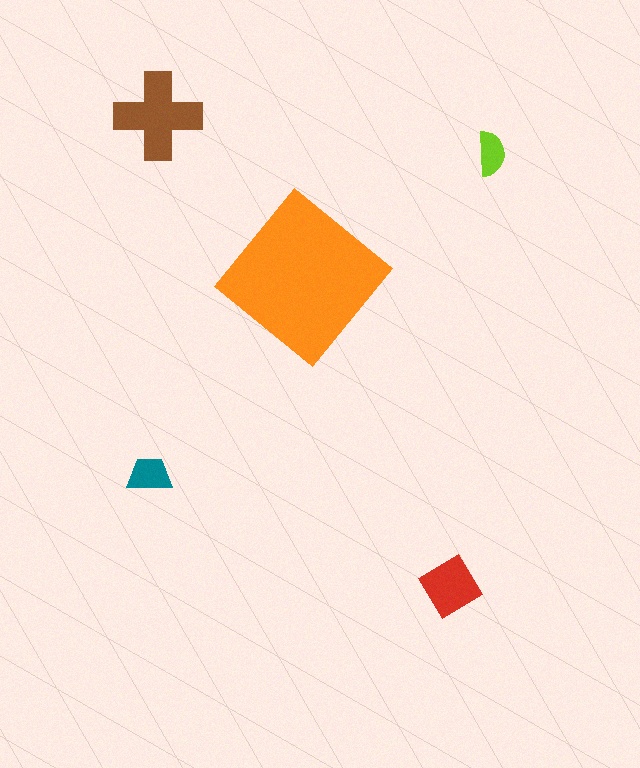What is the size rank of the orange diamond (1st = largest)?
1st.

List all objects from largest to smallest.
The orange diamond, the brown cross, the red diamond, the teal trapezoid, the lime semicircle.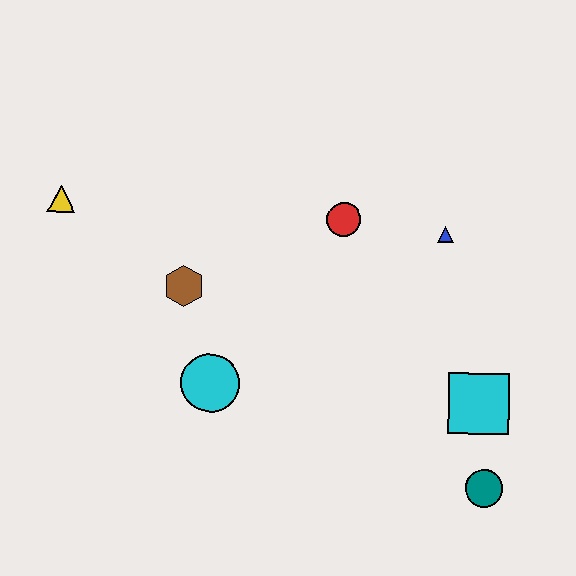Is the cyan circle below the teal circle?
No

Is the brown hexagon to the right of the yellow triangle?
Yes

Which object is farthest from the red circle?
The teal circle is farthest from the red circle.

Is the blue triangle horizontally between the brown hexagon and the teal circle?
Yes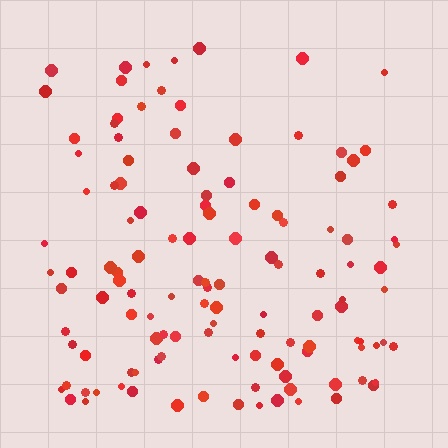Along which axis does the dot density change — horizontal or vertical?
Vertical.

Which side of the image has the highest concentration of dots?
The bottom.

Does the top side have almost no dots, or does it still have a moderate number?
Still a moderate number, just noticeably fewer than the bottom.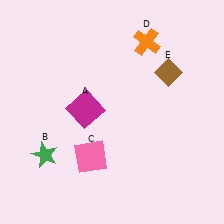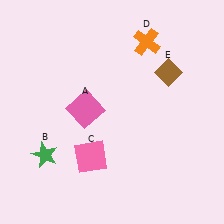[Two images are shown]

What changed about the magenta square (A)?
In Image 1, A is magenta. In Image 2, it changed to pink.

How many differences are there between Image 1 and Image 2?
There is 1 difference between the two images.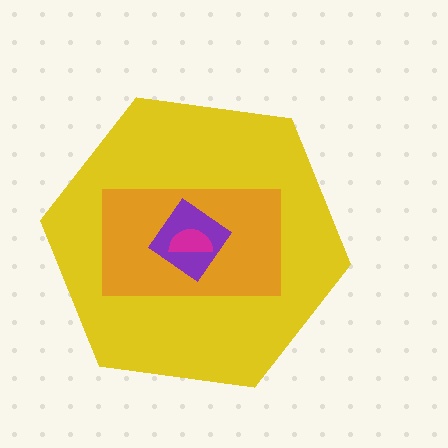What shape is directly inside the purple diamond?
The magenta semicircle.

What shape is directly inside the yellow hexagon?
The orange rectangle.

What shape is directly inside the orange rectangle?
The purple diamond.